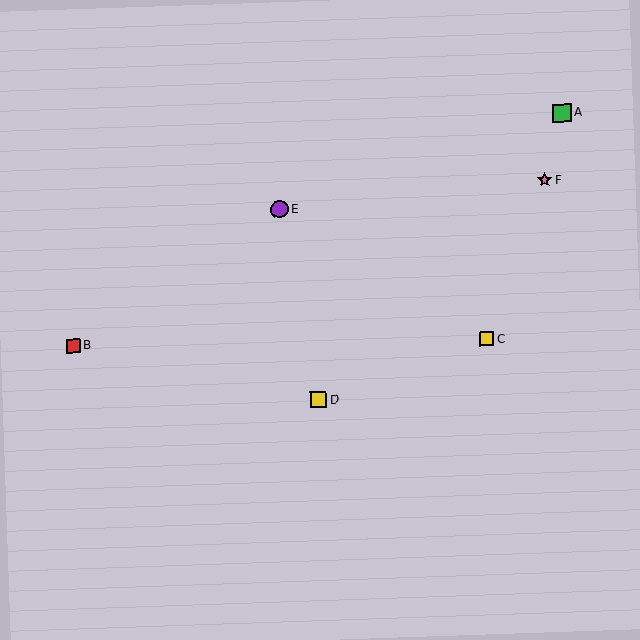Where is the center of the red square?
The center of the red square is at (73, 346).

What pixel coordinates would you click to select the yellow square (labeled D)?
Click at (318, 400) to select the yellow square D.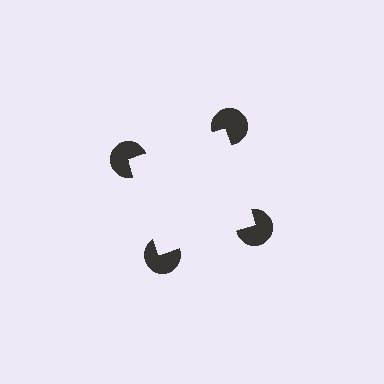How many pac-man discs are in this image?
There are 4 — one at each vertex of the illusory square.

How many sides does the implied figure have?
4 sides.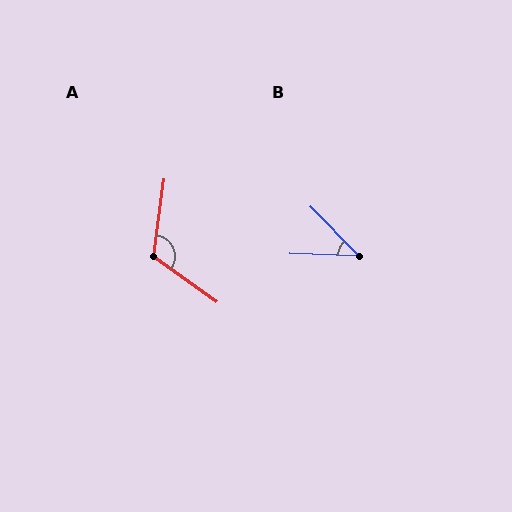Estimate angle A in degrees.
Approximately 118 degrees.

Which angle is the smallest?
B, at approximately 43 degrees.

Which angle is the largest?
A, at approximately 118 degrees.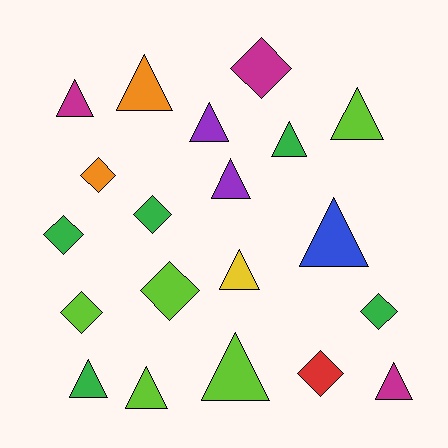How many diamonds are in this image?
There are 8 diamonds.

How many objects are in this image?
There are 20 objects.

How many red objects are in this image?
There is 1 red object.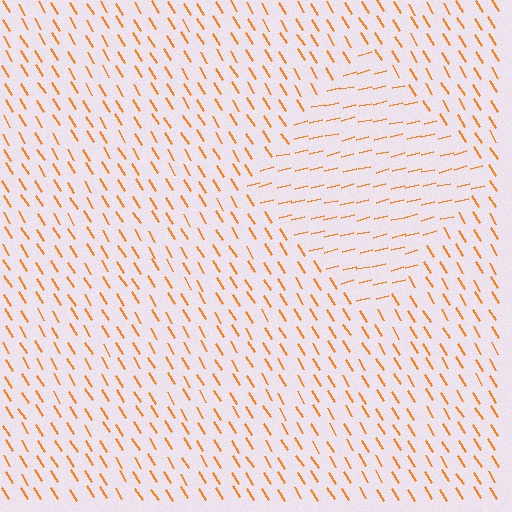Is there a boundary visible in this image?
Yes, there is a texture boundary formed by a change in line orientation.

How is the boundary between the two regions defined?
The boundary is defined purely by a change in line orientation (approximately 72 degrees difference). All lines are the same color and thickness.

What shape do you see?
I see a diamond.